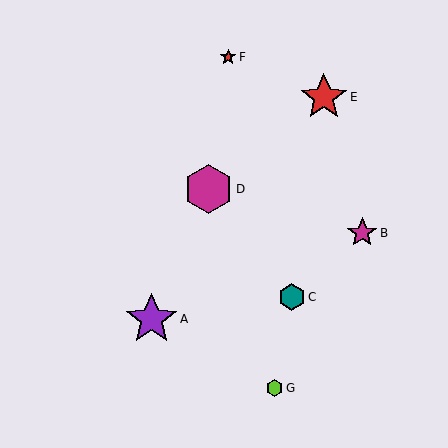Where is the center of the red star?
The center of the red star is at (324, 97).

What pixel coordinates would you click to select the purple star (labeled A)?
Click at (152, 319) to select the purple star A.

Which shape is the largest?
The purple star (labeled A) is the largest.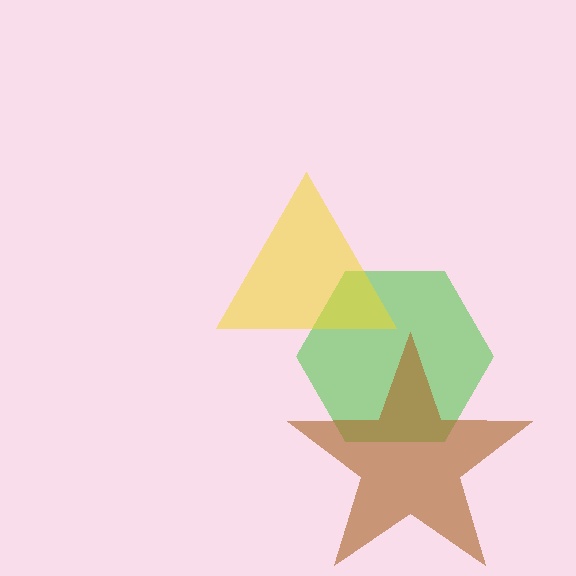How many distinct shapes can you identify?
There are 3 distinct shapes: a green hexagon, a yellow triangle, a brown star.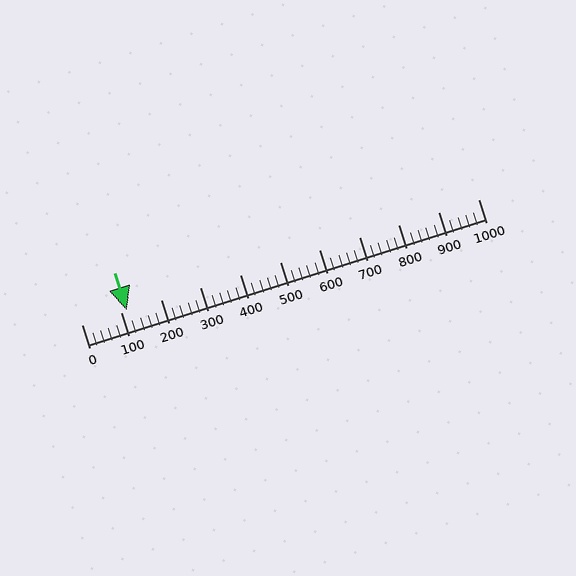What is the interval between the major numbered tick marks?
The major tick marks are spaced 100 units apart.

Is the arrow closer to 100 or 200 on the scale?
The arrow is closer to 100.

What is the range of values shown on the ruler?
The ruler shows values from 0 to 1000.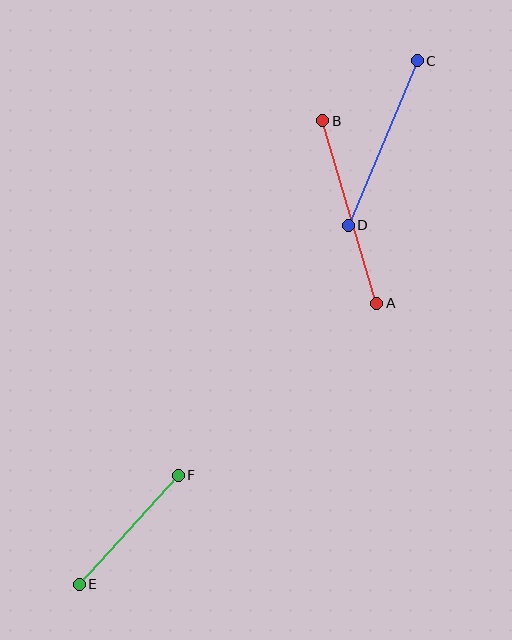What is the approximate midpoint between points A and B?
The midpoint is at approximately (350, 212) pixels.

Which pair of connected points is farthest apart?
Points A and B are farthest apart.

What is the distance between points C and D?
The distance is approximately 179 pixels.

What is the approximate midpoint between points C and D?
The midpoint is at approximately (383, 143) pixels.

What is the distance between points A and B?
The distance is approximately 190 pixels.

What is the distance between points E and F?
The distance is approximately 147 pixels.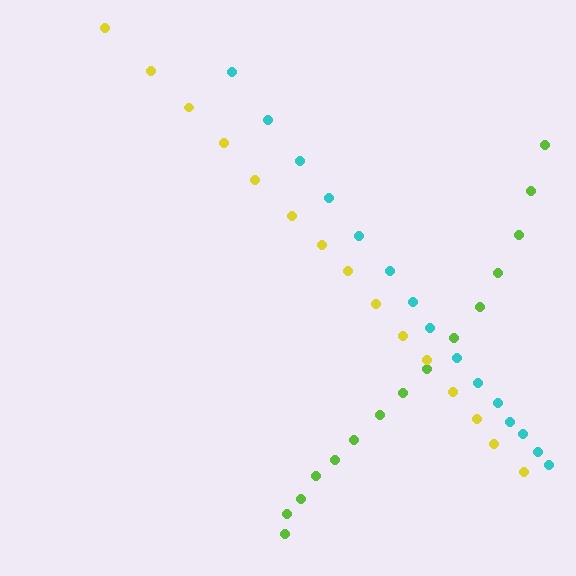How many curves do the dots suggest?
There are 3 distinct paths.